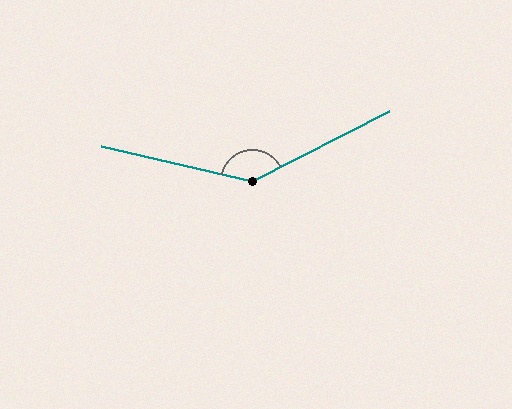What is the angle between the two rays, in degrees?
Approximately 140 degrees.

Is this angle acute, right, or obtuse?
It is obtuse.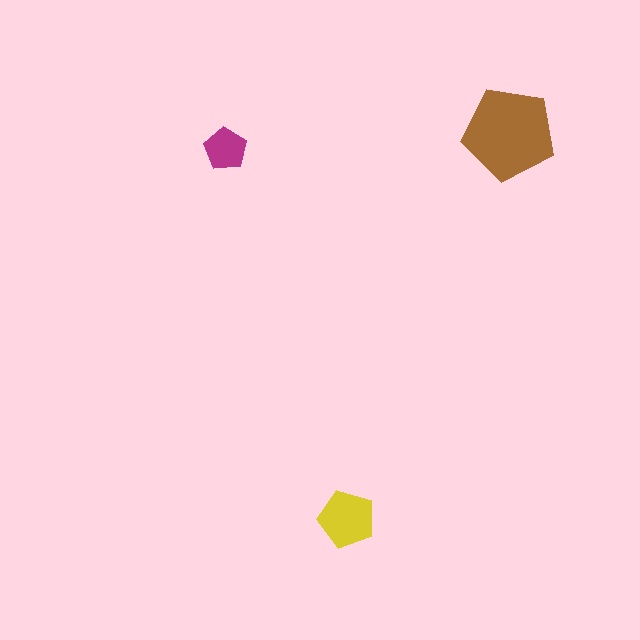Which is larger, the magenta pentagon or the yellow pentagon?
The yellow one.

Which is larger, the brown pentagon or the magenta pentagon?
The brown one.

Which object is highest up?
The brown pentagon is topmost.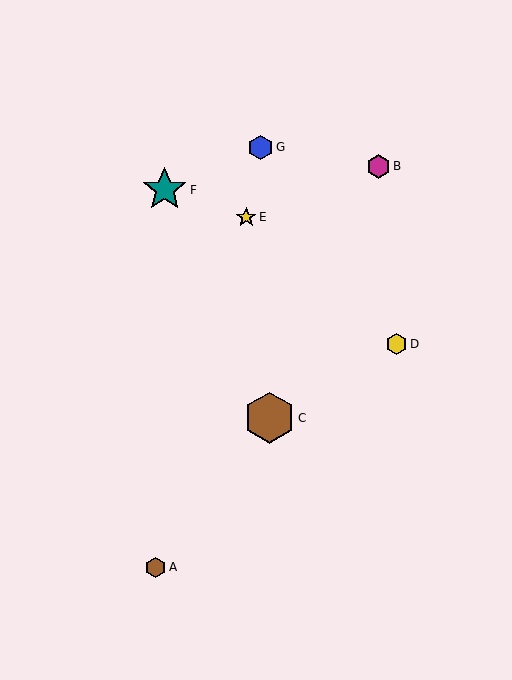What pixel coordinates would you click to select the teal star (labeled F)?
Click at (165, 190) to select the teal star F.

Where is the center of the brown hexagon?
The center of the brown hexagon is at (155, 567).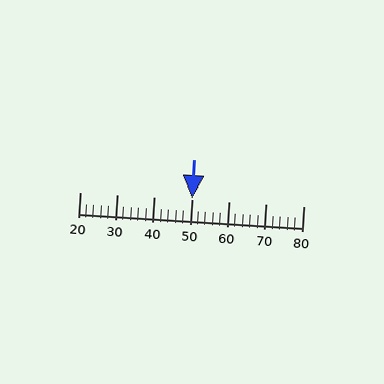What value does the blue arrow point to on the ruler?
The blue arrow points to approximately 50.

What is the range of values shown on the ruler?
The ruler shows values from 20 to 80.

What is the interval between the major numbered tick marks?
The major tick marks are spaced 10 units apart.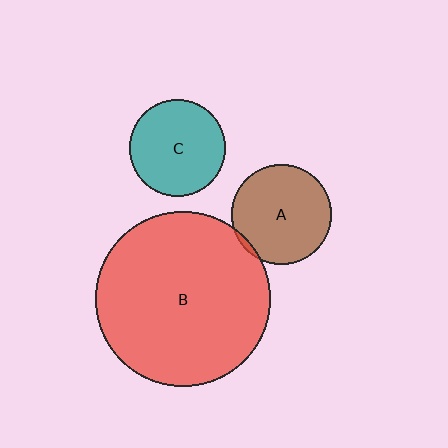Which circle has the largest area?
Circle B (red).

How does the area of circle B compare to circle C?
Approximately 3.3 times.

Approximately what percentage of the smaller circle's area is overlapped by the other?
Approximately 5%.